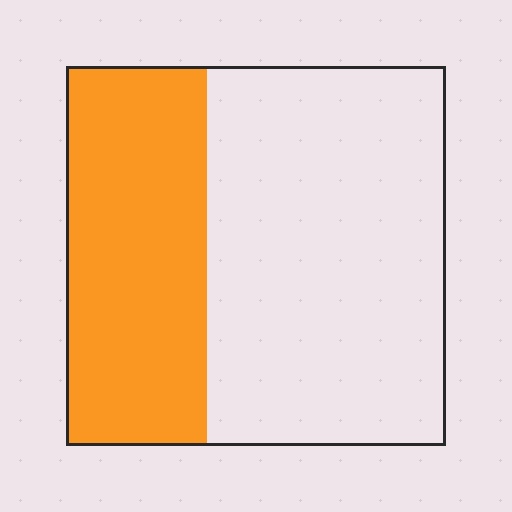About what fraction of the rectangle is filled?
About three eighths (3/8).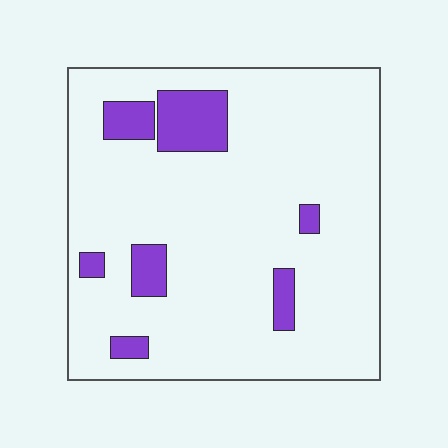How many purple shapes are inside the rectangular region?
7.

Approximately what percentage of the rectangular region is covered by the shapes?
Approximately 10%.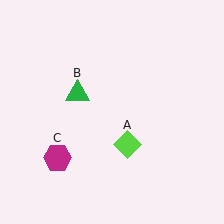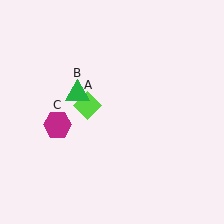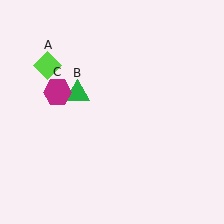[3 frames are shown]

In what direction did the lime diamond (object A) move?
The lime diamond (object A) moved up and to the left.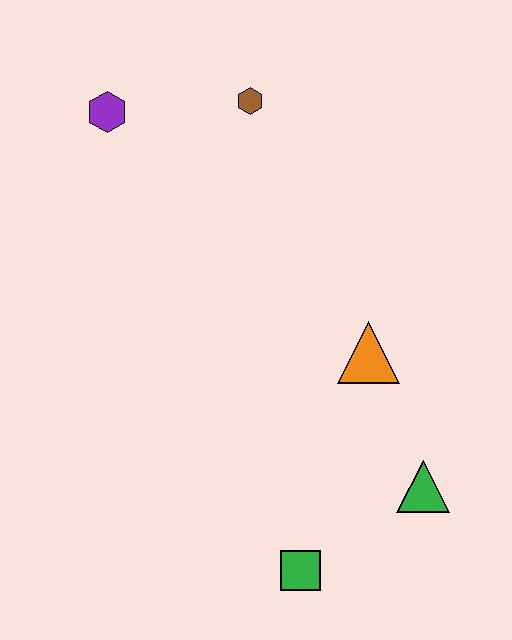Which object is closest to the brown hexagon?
The purple hexagon is closest to the brown hexagon.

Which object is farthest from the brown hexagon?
The green square is farthest from the brown hexagon.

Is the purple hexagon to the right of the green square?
No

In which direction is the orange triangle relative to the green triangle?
The orange triangle is above the green triangle.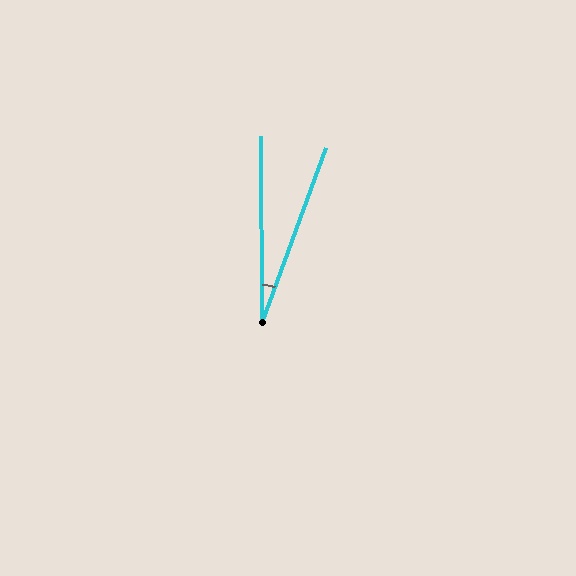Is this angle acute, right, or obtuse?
It is acute.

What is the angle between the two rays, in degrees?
Approximately 21 degrees.